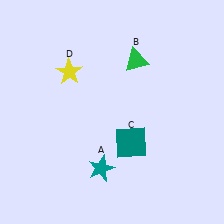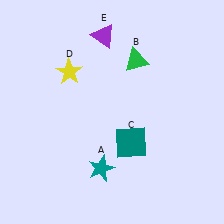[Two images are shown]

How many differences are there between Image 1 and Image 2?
There is 1 difference between the two images.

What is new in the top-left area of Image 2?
A purple triangle (E) was added in the top-left area of Image 2.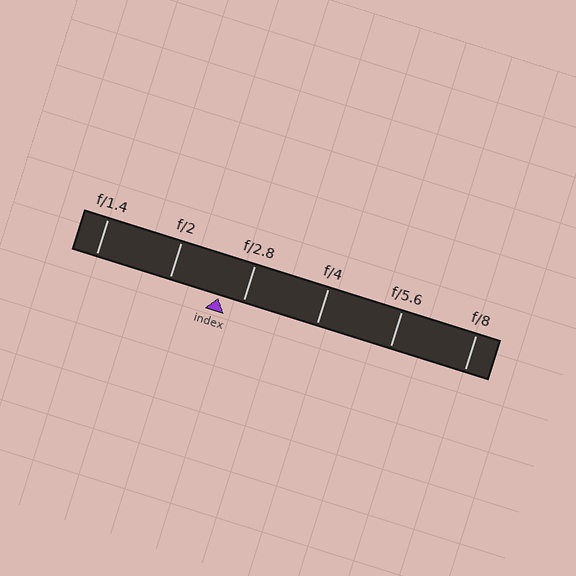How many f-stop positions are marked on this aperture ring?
There are 6 f-stop positions marked.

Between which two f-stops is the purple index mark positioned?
The index mark is between f/2 and f/2.8.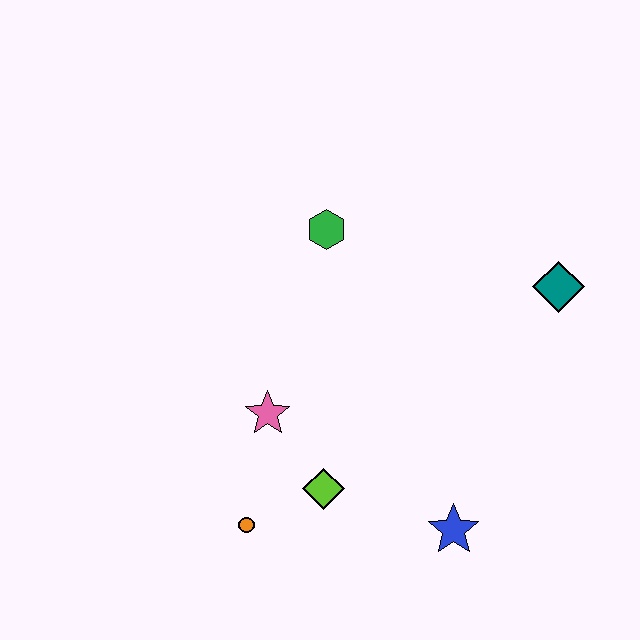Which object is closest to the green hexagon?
The pink star is closest to the green hexagon.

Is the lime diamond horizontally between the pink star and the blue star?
Yes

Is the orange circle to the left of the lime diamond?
Yes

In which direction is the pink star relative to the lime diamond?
The pink star is above the lime diamond.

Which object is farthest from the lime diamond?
The teal diamond is farthest from the lime diamond.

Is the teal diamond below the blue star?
No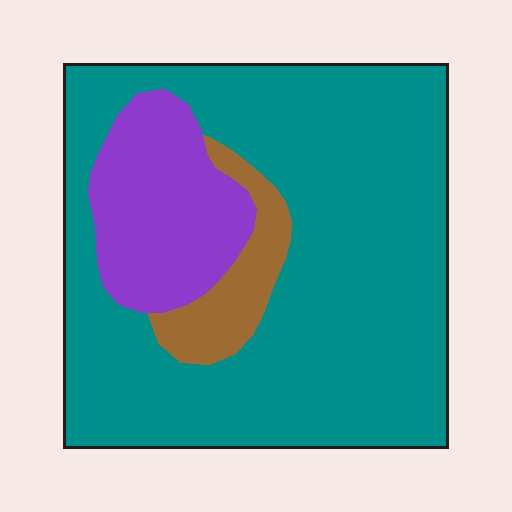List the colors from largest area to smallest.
From largest to smallest: teal, purple, brown.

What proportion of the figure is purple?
Purple covers about 20% of the figure.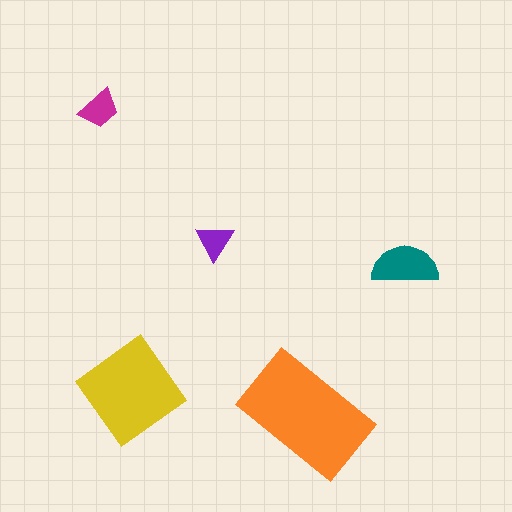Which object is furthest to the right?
The teal semicircle is rightmost.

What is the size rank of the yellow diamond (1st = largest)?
2nd.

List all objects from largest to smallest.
The orange rectangle, the yellow diamond, the teal semicircle, the magenta trapezoid, the purple triangle.